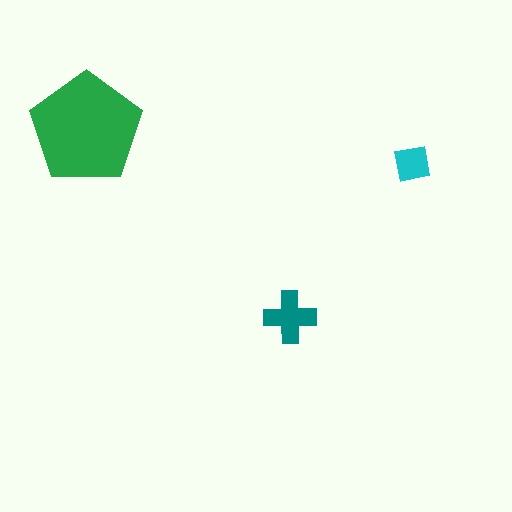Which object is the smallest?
The cyan square.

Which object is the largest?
The green pentagon.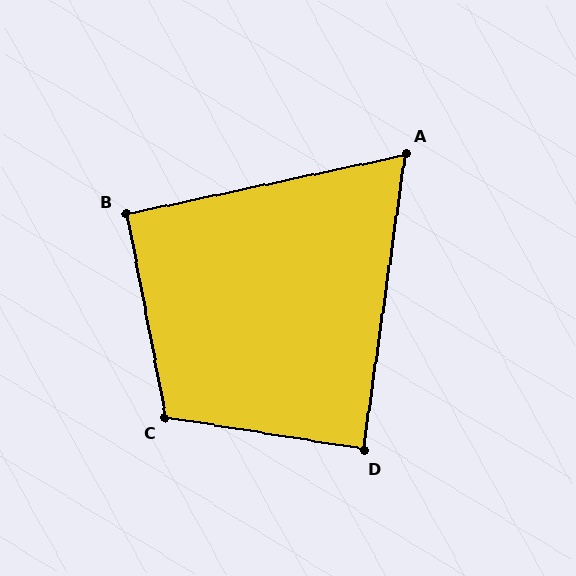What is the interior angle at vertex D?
Approximately 89 degrees (approximately right).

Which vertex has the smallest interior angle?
A, at approximately 70 degrees.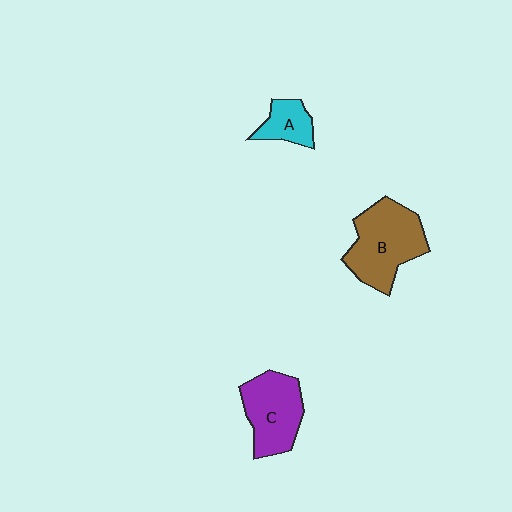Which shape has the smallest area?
Shape A (cyan).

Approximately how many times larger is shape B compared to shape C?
Approximately 1.2 times.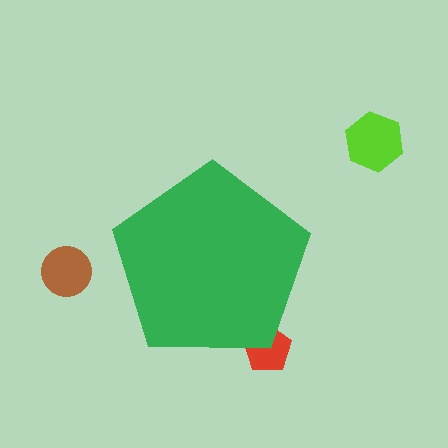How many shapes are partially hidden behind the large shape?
1 shape is partially hidden.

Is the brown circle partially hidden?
No, the brown circle is fully visible.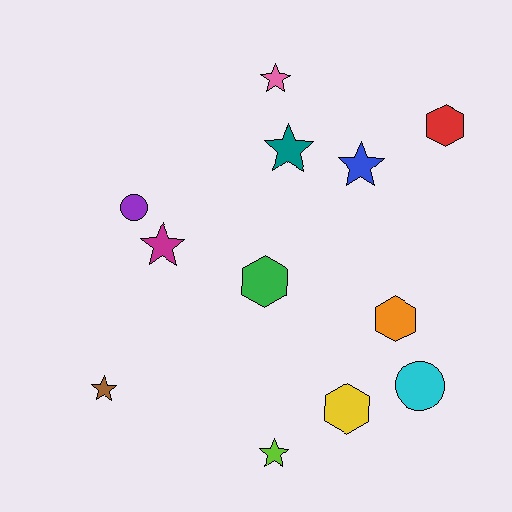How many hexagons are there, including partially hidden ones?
There are 4 hexagons.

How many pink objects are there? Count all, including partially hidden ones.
There is 1 pink object.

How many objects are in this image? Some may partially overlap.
There are 12 objects.